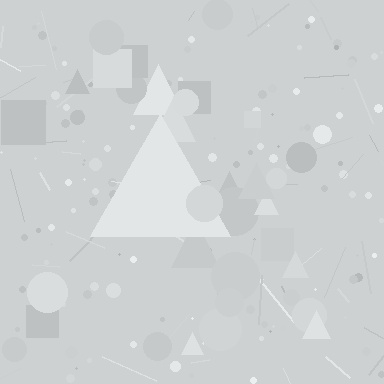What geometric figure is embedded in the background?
A triangle is embedded in the background.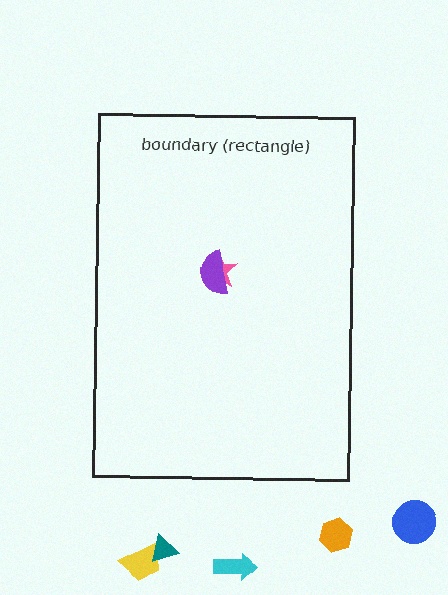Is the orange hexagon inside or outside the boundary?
Outside.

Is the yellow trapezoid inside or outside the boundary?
Outside.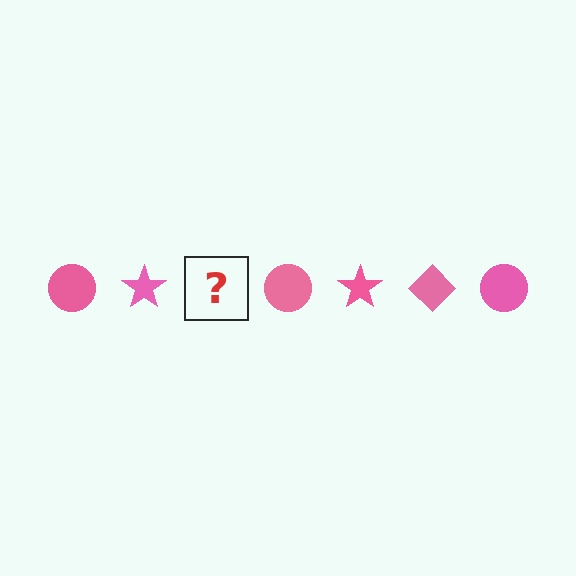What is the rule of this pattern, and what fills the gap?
The rule is that the pattern cycles through circle, star, diamond shapes in pink. The gap should be filled with a pink diamond.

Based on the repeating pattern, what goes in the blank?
The blank should be a pink diamond.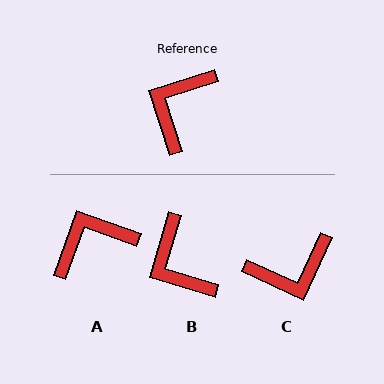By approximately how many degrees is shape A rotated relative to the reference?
Approximately 38 degrees clockwise.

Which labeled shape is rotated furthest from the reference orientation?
C, about 138 degrees away.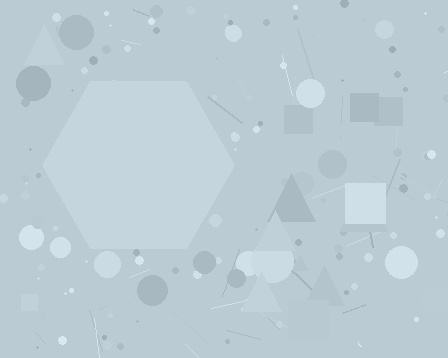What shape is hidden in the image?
A hexagon is hidden in the image.